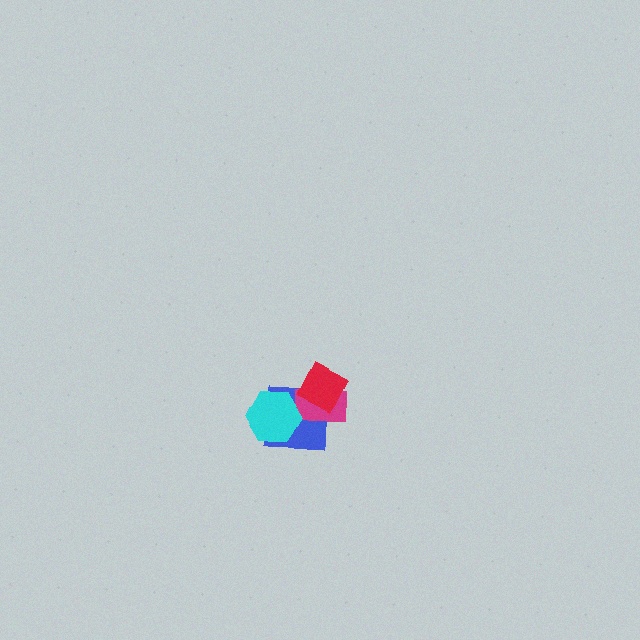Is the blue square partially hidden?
Yes, it is partially covered by another shape.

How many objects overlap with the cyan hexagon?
1 object overlaps with the cyan hexagon.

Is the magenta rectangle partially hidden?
Yes, it is partially covered by another shape.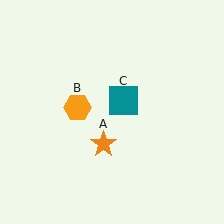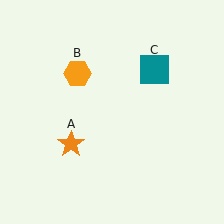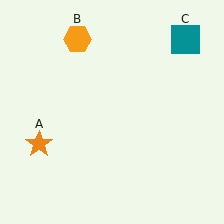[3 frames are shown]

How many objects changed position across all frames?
3 objects changed position: orange star (object A), orange hexagon (object B), teal square (object C).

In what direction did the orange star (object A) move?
The orange star (object A) moved left.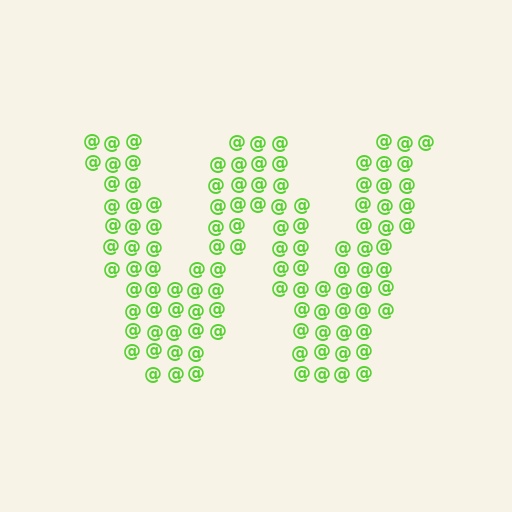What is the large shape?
The large shape is the letter W.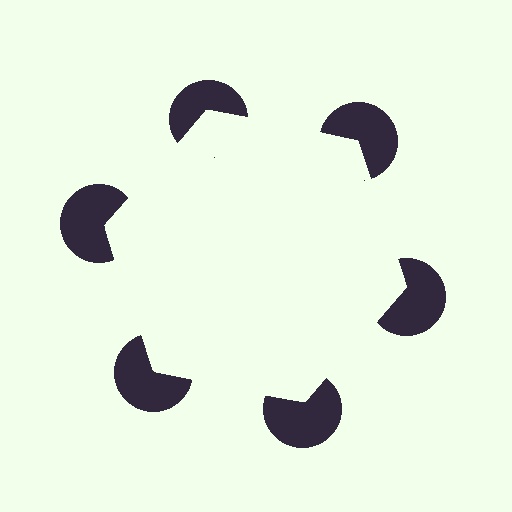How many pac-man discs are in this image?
There are 6 — one at each vertex of the illusory hexagon.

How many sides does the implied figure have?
6 sides.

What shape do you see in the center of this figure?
An illusory hexagon — its edges are inferred from the aligned wedge cuts in the pac-man discs, not physically drawn.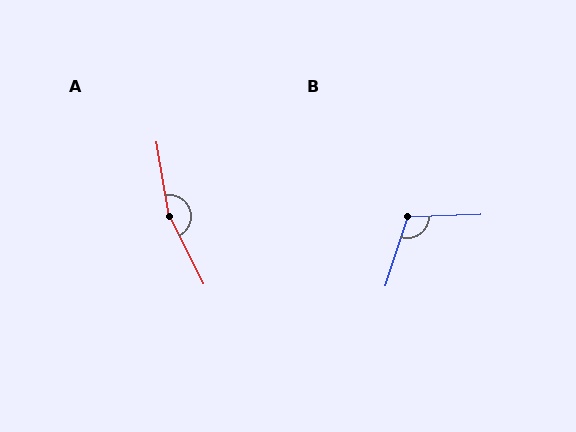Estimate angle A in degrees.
Approximately 163 degrees.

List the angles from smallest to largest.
B (110°), A (163°).